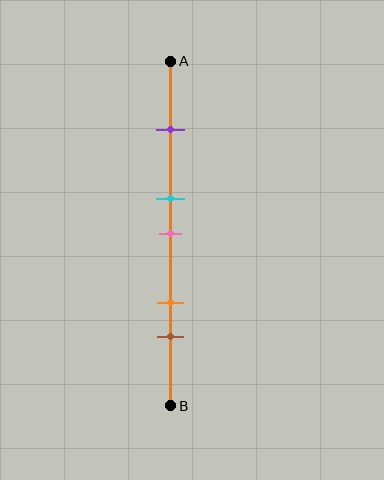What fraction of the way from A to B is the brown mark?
The brown mark is approximately 80% (0.8) of the way from A to B.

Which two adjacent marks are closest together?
The cyan and pink marks are the closest adjacent pair.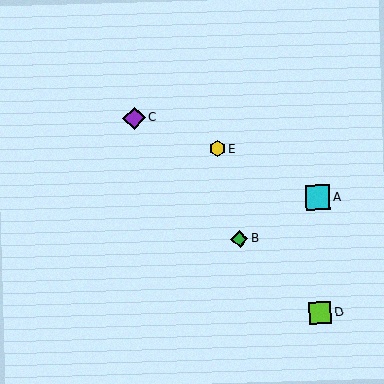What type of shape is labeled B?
Shape B is a green diamond.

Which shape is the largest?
The cyan square (labeled A) is the largest.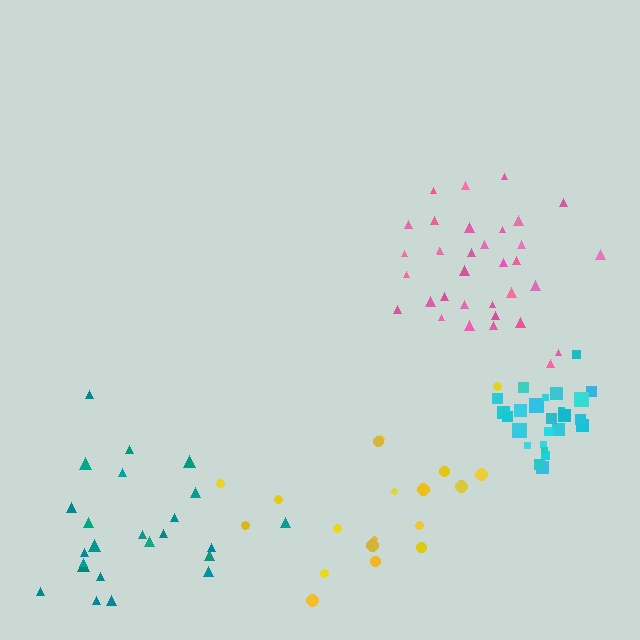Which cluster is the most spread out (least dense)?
Yellow.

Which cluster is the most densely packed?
Cyan.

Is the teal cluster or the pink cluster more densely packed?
Pink.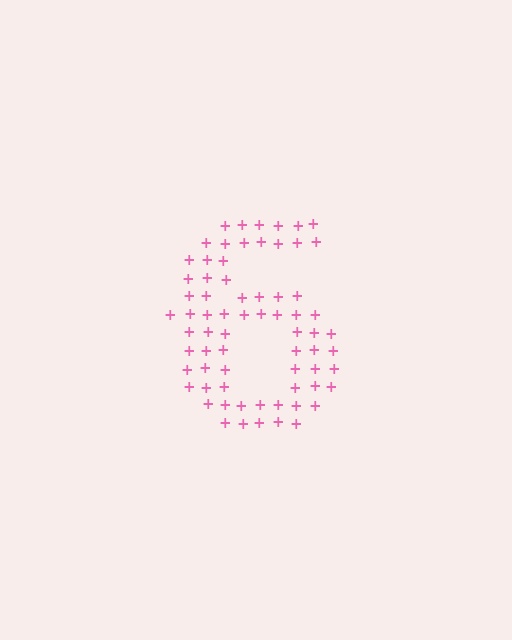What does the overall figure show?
The overall figure shows the digit 6.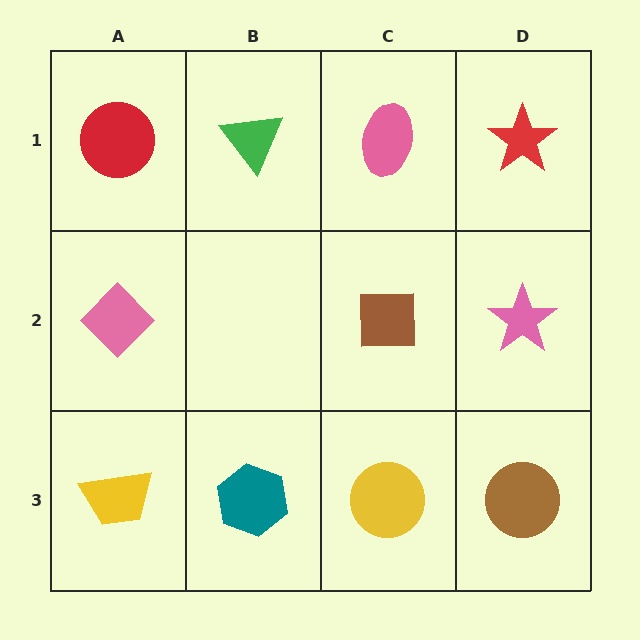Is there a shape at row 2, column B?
No, that cell is empty.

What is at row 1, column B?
A green triangle.